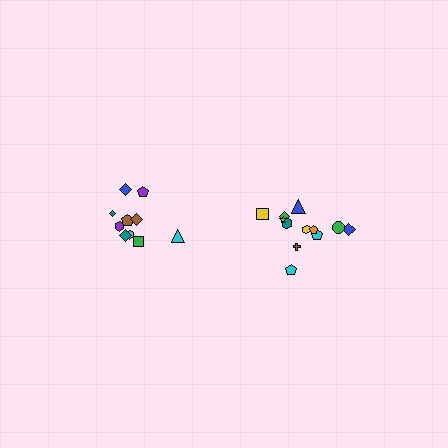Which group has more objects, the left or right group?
The right group.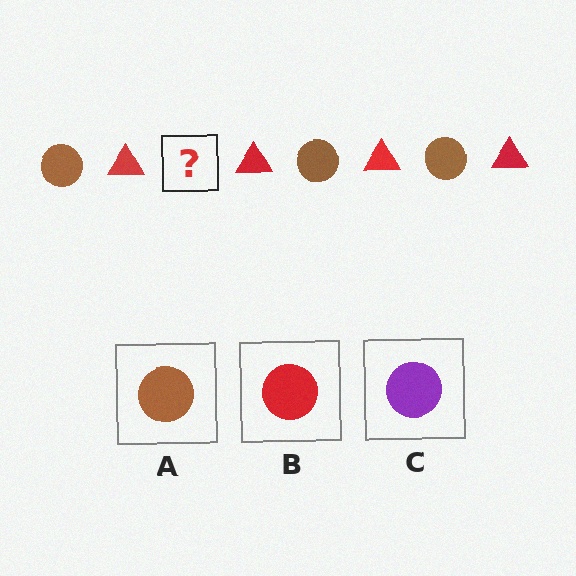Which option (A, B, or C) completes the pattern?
A.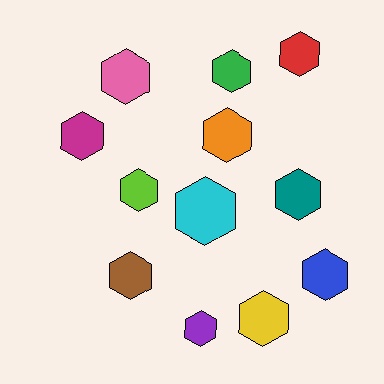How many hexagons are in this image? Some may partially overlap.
There are 12 hexagons.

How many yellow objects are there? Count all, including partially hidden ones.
There is 1 yellow object.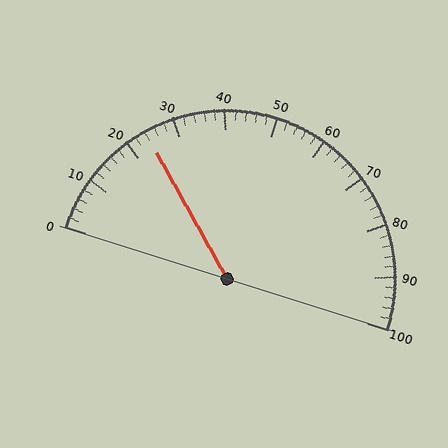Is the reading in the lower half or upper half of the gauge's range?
The reading is in the lower half of the range (0 to 100).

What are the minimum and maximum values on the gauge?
The gauge ranges from 0 to 100.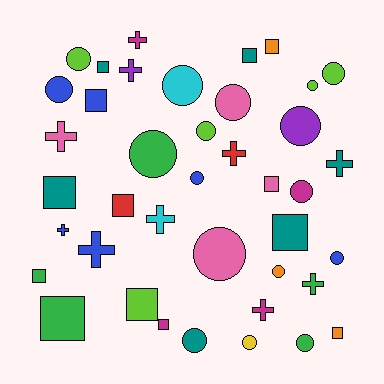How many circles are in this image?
There are 17 circles.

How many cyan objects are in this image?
There are 2 cyan objects.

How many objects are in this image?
There are 40 objects.